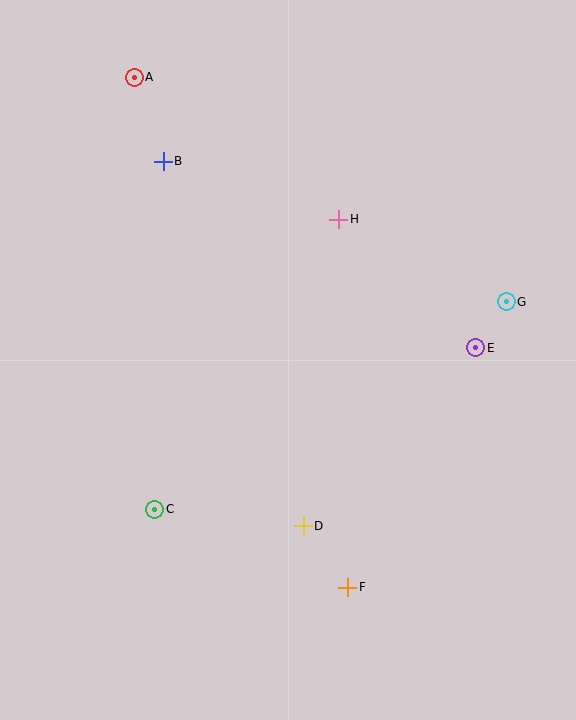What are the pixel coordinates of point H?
Point H is at (339, 219).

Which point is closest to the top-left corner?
Point A is closest to the top-left corner.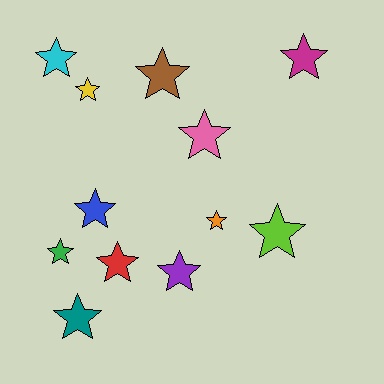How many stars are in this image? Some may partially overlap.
There are 12 stars.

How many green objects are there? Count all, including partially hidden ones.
There is 1 green object.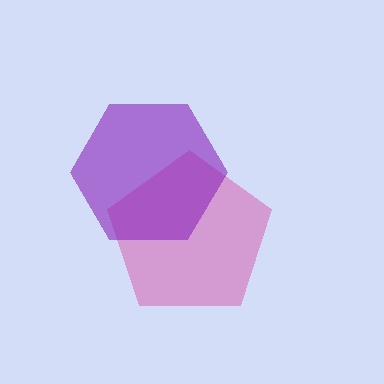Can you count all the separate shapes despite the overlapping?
Yes, there are 2 separate shapes.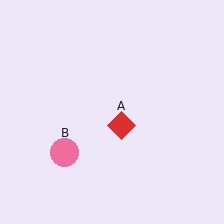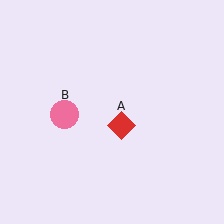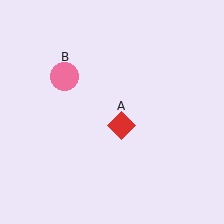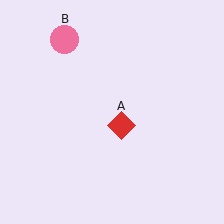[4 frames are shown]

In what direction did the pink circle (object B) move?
The pink circle (object B) moved up.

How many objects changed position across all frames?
1 object changed position: pink circle (object B).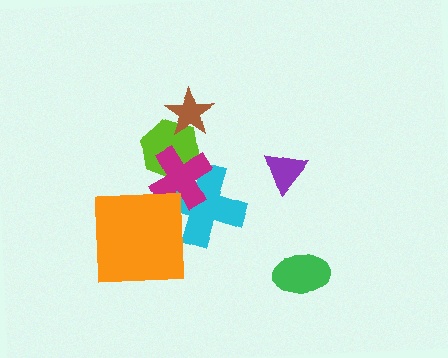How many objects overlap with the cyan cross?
2 objects overlap with the cyan cross.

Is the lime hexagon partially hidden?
Yes, it is partially covered by another shape.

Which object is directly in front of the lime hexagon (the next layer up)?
The magenta cross is directly in front of the lime hexagon.